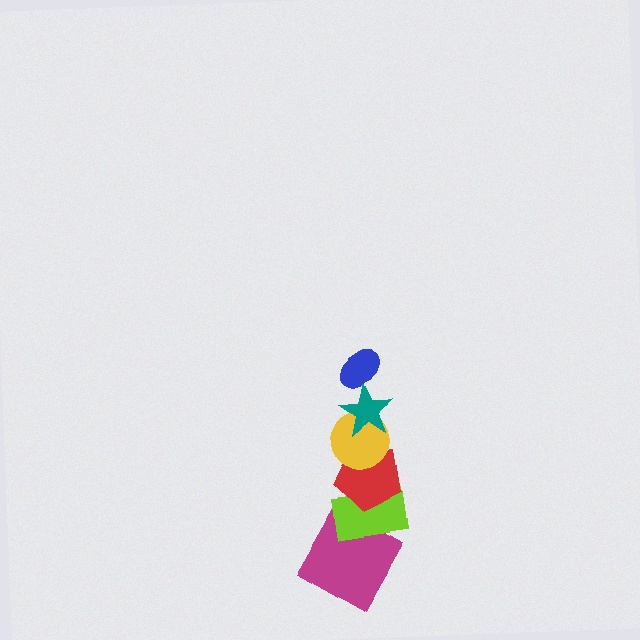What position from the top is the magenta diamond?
The magenta diamond is 6th from the top.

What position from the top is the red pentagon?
The red pentagon is 4th from the top.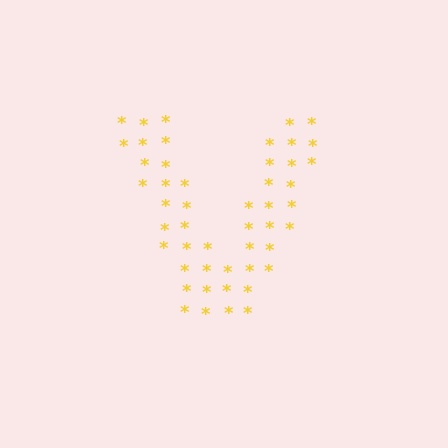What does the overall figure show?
The overall figure shows the letter V.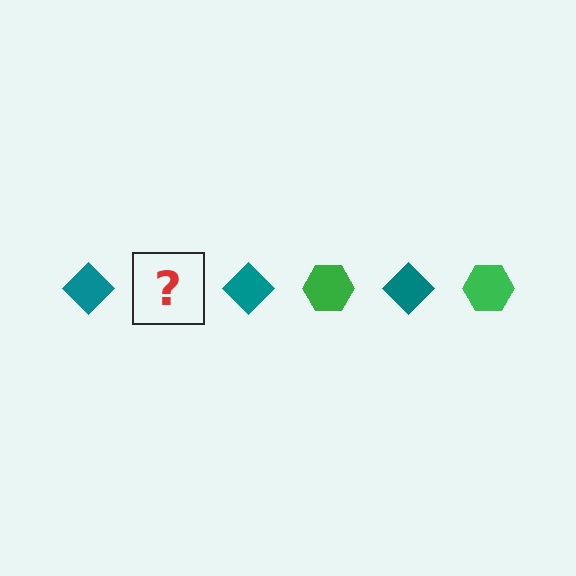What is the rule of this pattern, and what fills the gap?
The rule is that the pattern alternates between teal diamond and green hexagon. The gap should be filled with a green hexagon.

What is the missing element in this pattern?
The missing element is a green hexagon.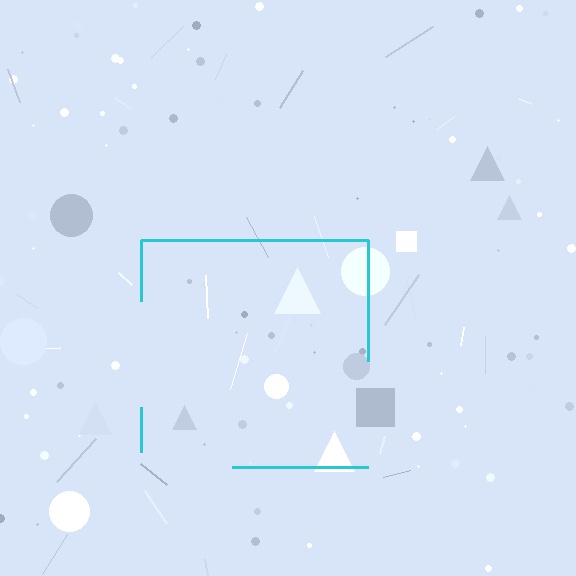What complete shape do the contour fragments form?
The contour fragments form a square.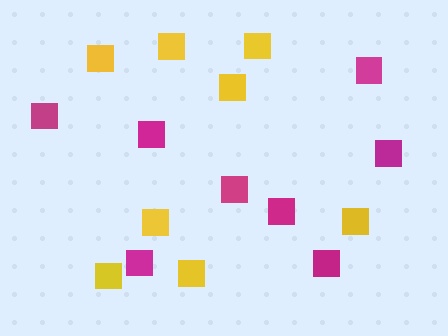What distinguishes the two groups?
There are 2 groups: one group of yellow squares (8) and one group of magenta squares (8).